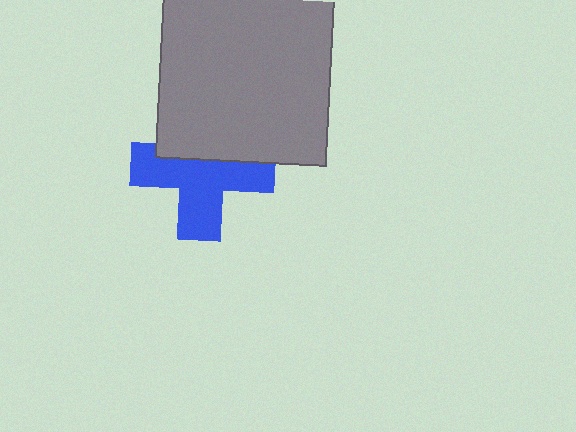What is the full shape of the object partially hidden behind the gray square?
The partially hidden object is a blue cross.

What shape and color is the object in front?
The object in front is a gray square.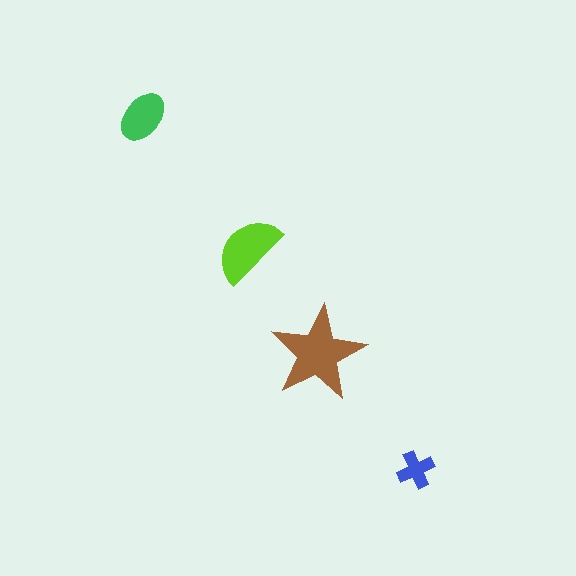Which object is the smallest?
The blue cross.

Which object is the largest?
The brown star.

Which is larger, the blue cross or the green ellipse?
The green ellipse.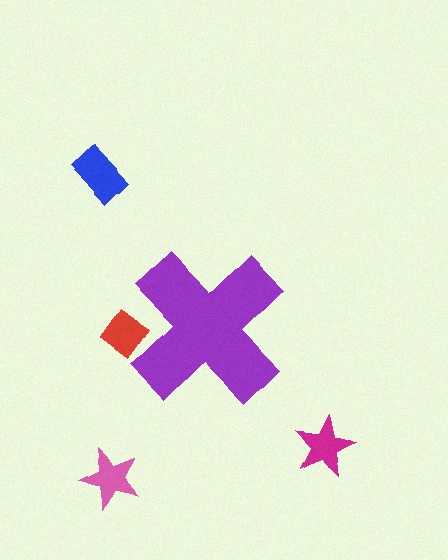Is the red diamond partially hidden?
Yes, the red diamond is partially hidden behind the purple cross.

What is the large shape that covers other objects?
A purple cross.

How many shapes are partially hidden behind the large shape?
1 shape is partially hidden.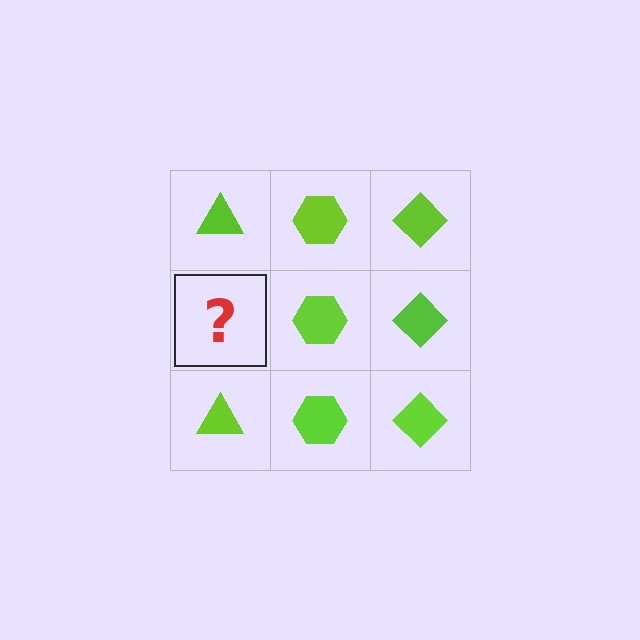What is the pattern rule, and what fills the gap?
The rule is that each column has a consistent shape. The gap should be filled with a lime triangle.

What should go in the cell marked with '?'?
The missing cell should contain a lime triangle.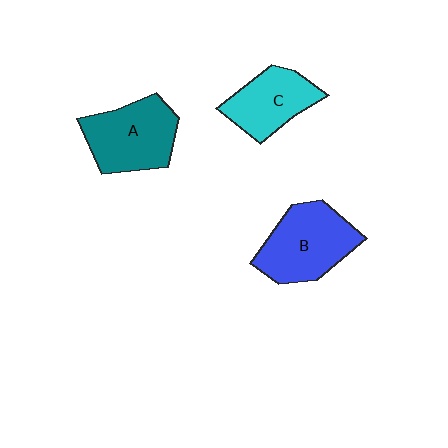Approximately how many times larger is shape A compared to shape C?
Approximately 1.3 times.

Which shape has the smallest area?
Shape C (cyan).